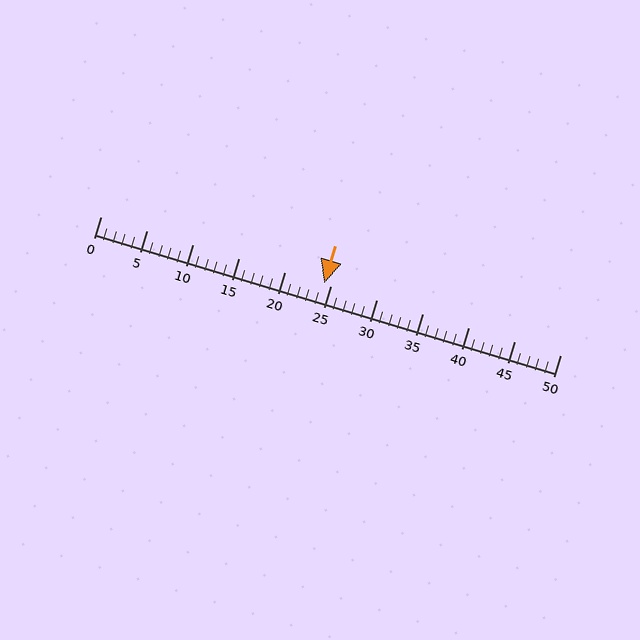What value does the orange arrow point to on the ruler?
The orange arrow points to approximately 24.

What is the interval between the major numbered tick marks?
The major tick marks are spaced 5 units apart.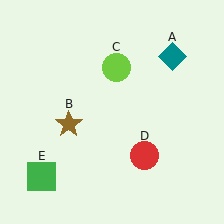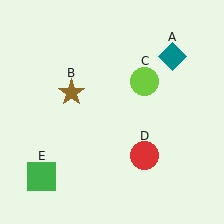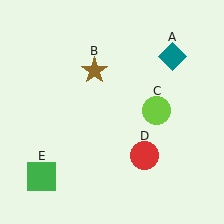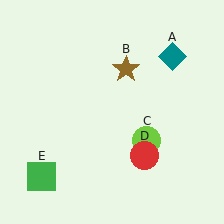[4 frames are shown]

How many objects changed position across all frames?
2 objects changed position: brown star (object B), lime circle (object C).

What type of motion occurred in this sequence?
The brown star (object B), lime circle (object C) rotated clockwise around the center of the scene.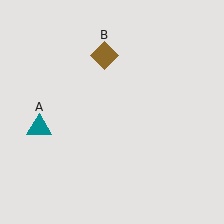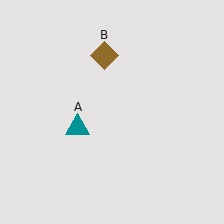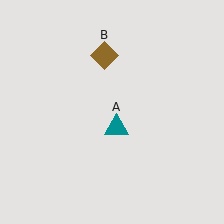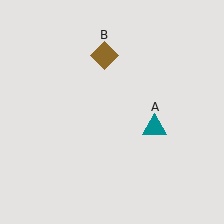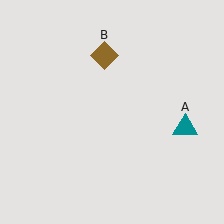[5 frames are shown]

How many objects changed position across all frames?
1 object changed position: teal triangle (object A).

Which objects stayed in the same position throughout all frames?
Brown diamond (object B) remained stationary.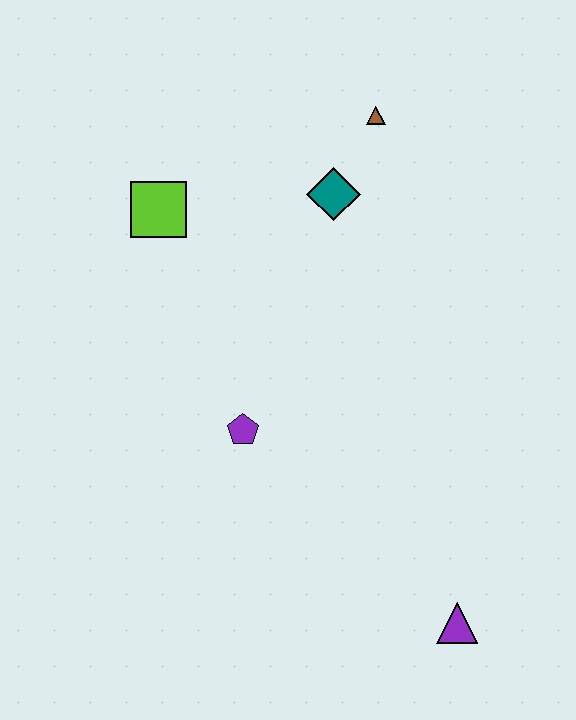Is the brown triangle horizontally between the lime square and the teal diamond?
No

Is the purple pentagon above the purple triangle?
Yes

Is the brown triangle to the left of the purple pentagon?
No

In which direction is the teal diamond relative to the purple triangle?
The teal diamond is above the purple triangle.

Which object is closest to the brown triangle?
The teal diamond is closest to the brown triangle.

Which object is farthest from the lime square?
The purple triangle is farthest from the lime square.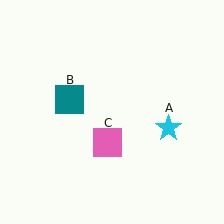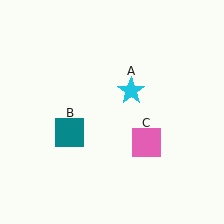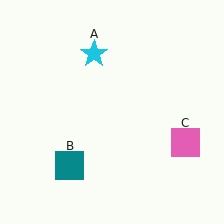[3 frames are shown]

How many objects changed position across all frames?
3 objects changed position: cyan star (object A), teal square (object B), pink square (object C).